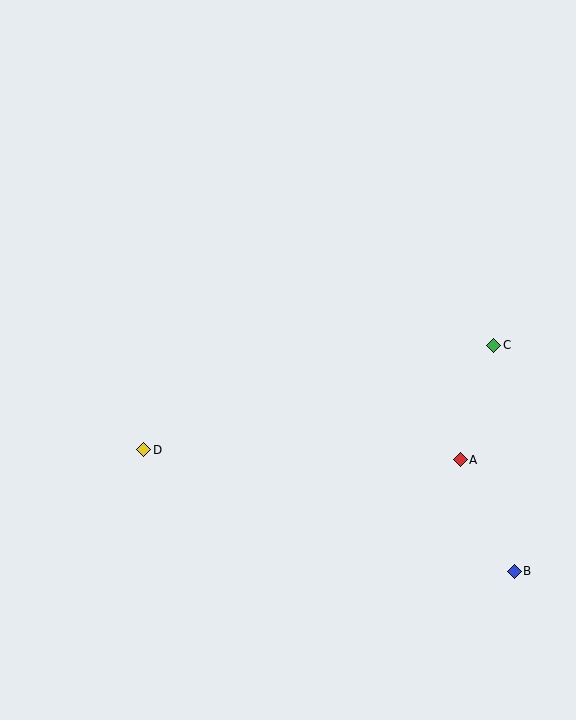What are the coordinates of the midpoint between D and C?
The midpoint between D and C is at (319, 397).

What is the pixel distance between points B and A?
The distance between B and A is 124 pixels.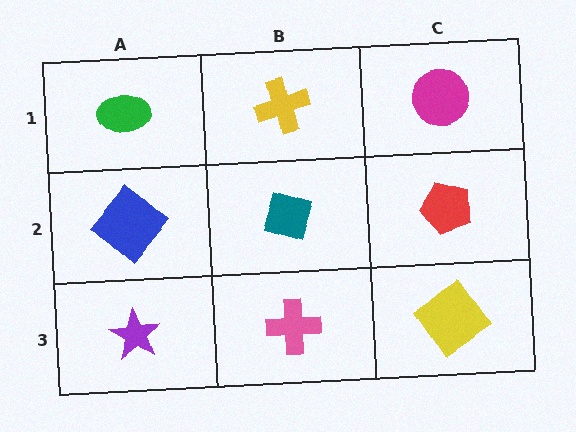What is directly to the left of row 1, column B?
A green ellipse.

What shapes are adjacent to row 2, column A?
A green ellipse (row 1, column A), a purple star (row 3, column A), a teal diamond (row 2, column B).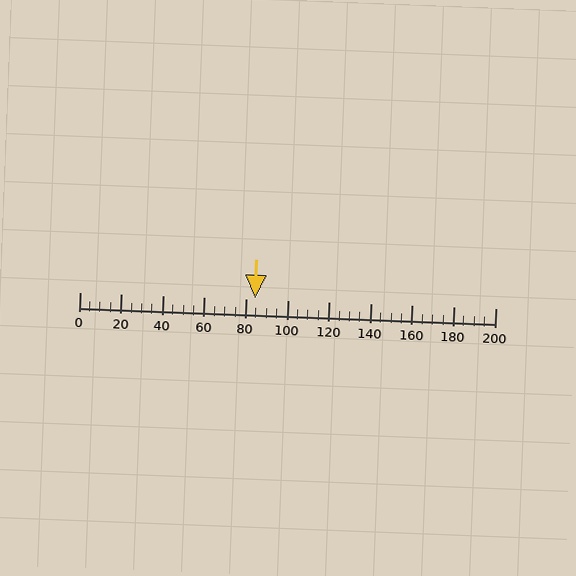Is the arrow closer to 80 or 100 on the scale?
The arrow is closer to 80.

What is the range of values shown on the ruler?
The ruler shows values from 0 to 200.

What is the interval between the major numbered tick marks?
The major tick marks are spaced 20 units apart.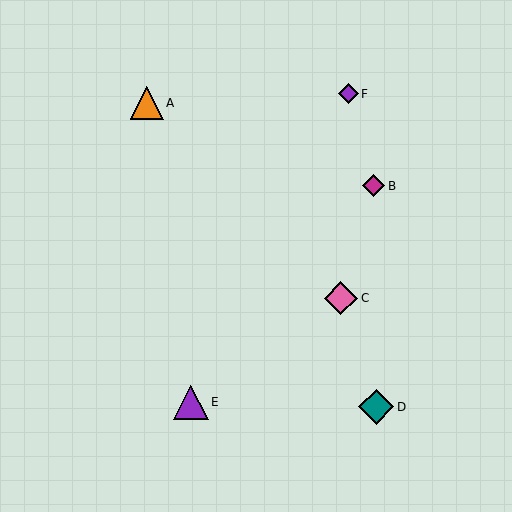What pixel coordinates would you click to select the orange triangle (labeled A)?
Click at (147, 103) to select the orange triangle A.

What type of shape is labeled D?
Shape D is a teal diamond.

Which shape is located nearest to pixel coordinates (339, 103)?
The purple diamond (labeled F) at (348, 94) is nearest to that location.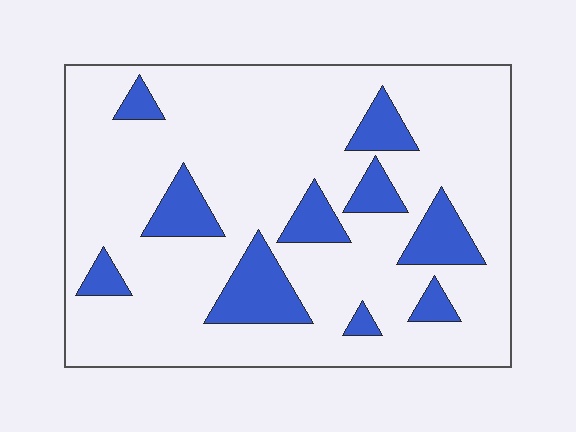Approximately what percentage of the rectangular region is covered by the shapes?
Approximately 20%.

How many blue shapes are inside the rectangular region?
10.